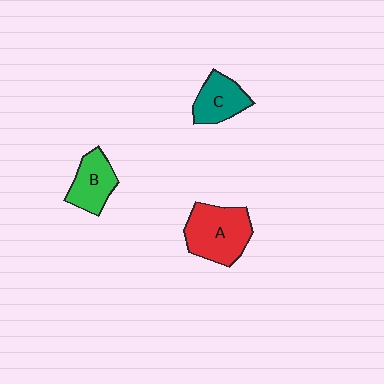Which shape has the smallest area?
Shape C (teal).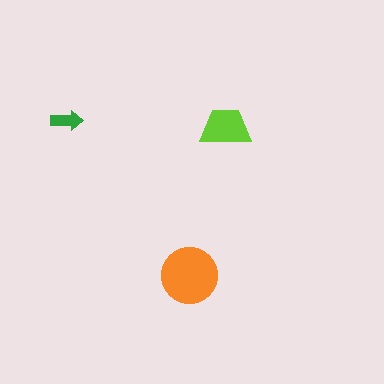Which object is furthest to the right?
The lime trapezoid is rightmost.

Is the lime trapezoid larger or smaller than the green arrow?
Larger.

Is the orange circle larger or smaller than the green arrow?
Larger.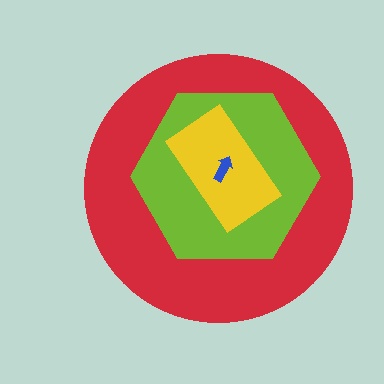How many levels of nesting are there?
4.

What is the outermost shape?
The red circle.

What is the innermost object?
The blue arrow.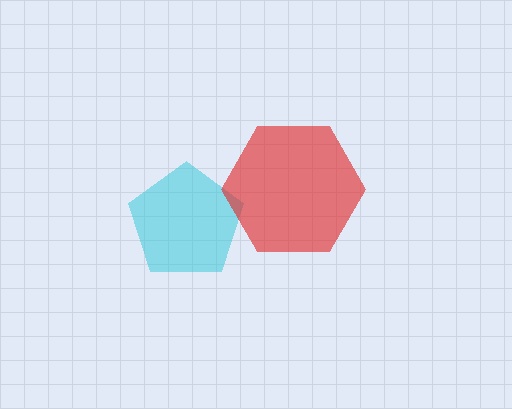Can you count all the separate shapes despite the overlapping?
Yes, there are 2 separate shapes.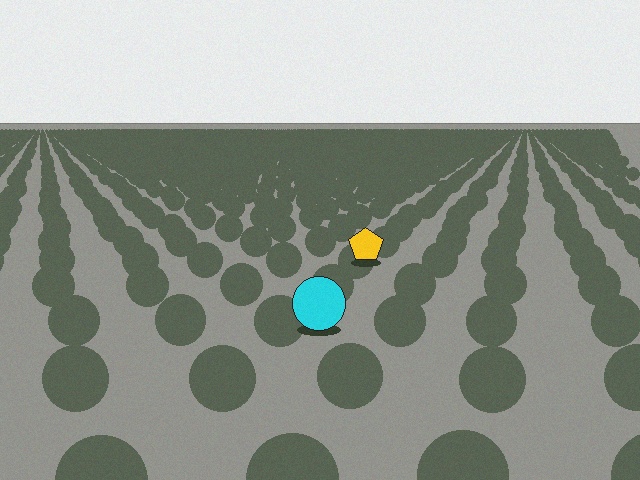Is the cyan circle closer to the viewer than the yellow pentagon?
Yes. The cyan circle is closer — you can tell from the texture gradient: the ground texture is coarser near it.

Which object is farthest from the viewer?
The yellow pentagon is farthest from the viewer. It appears smaller and the ground texture around it is denser.